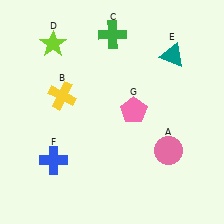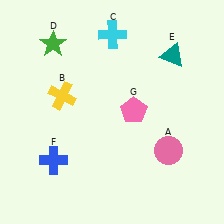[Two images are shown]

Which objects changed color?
C changed from green to cyan. D changed from lime to green.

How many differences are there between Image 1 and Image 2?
There are 2 differences between the two images.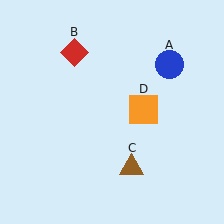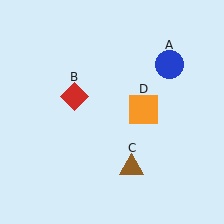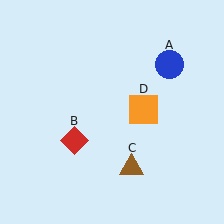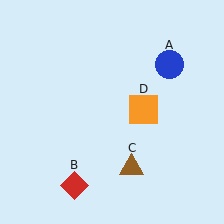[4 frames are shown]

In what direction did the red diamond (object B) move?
The red diamond (object B) moved down.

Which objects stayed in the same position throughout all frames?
Blue circle (object A) and brown triangle (object C) and orange square (object D) remained stationary.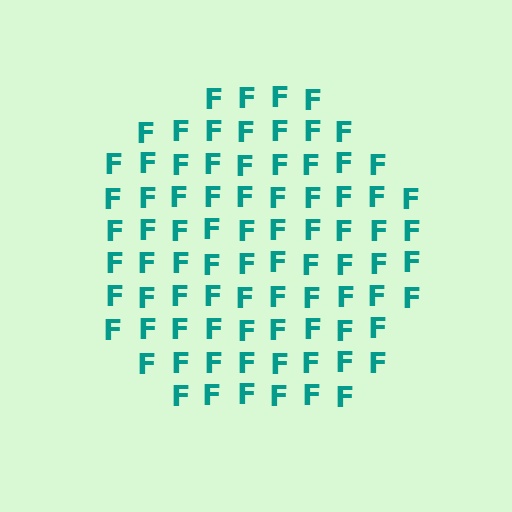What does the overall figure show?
The overall figure shows a circle.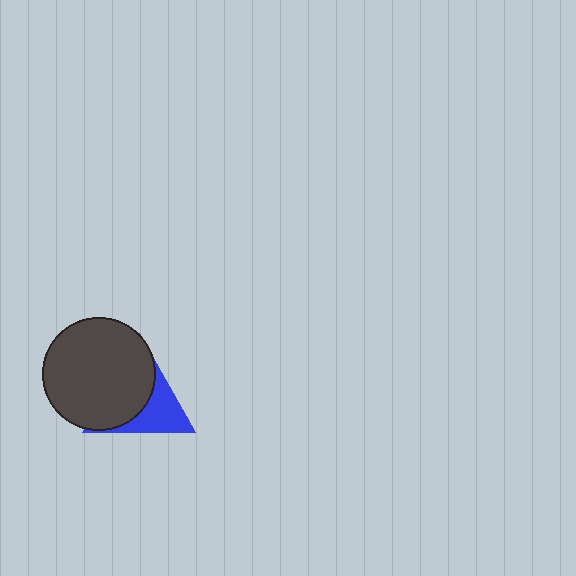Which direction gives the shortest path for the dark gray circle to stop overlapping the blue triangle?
Moving left gives the shortest separation.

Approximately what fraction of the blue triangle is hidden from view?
Roughly 59% of the blue triangle is hidden behind the dark gray circle.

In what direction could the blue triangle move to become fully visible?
The blue triangle could move right. That would shift it out from behind the dark gray circle entirely.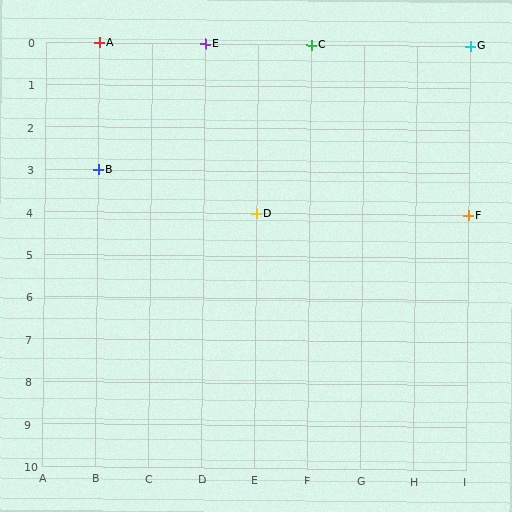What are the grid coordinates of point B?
Point B is at grid coordinates (B, 3).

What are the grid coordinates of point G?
Point G is at grid coordinates (I, 0).